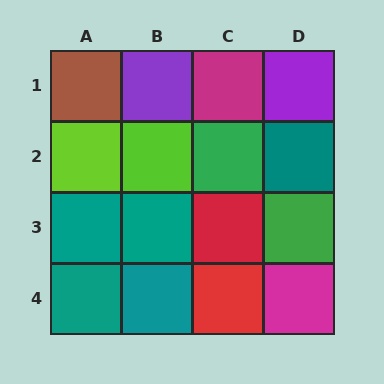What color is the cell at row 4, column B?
Teal.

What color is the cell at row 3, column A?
Teal.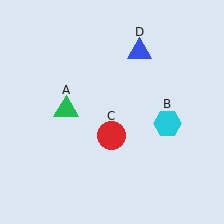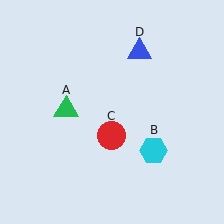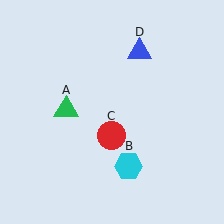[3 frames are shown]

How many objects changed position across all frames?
1 object changed position: cyan hexagon (object B).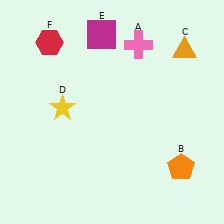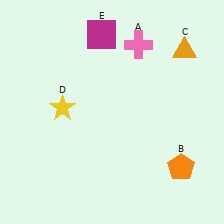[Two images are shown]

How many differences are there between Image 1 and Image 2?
There is 1 difference between the two images.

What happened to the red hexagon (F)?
The red hexagon (F) was removed in Image 2. It was in the top-left area of Image 1.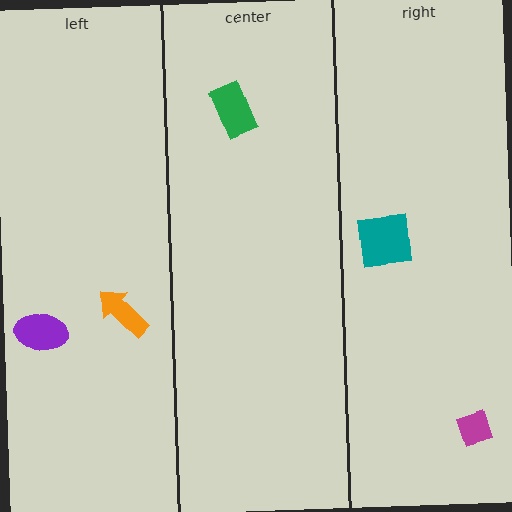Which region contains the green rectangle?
The center region.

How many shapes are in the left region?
2.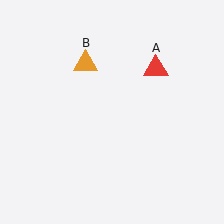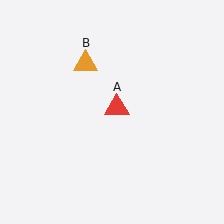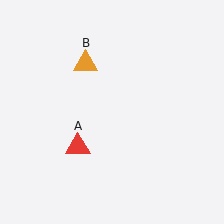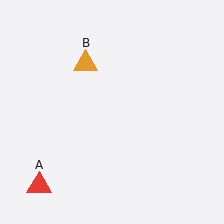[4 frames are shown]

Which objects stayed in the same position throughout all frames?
Orange triangle (object B) remained stationary.